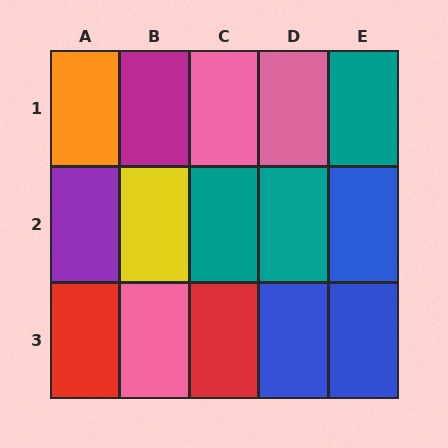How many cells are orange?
1 cell is orange.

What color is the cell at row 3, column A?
Red.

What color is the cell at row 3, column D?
Blue.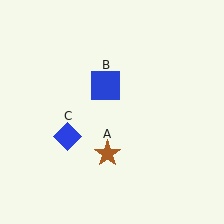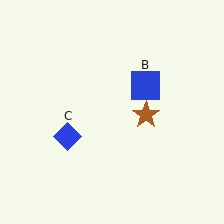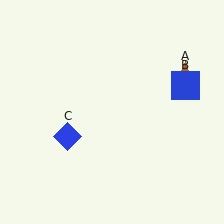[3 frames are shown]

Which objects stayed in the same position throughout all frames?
Blue diamond (object C) remained stationary.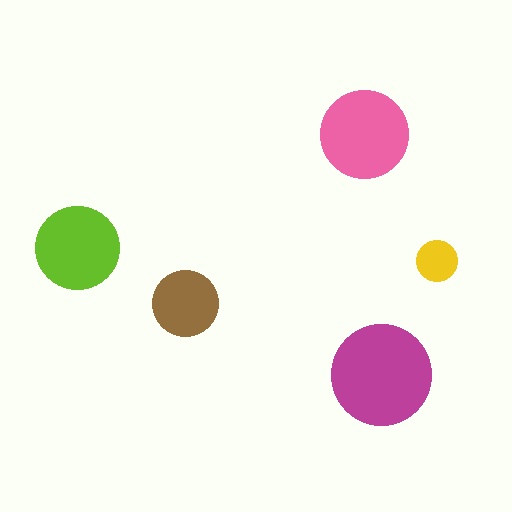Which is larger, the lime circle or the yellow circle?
The lime one.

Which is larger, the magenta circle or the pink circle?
The magenta one.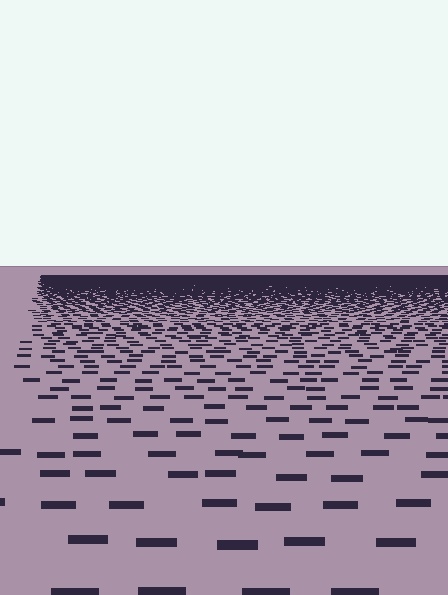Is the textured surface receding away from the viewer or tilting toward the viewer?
The surface is receding away from the viewer. Texture elements get smaller and denser toward the top.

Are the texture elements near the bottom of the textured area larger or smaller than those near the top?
Larger. Near the bottom, elements are closer to the viewer and appear at a bigger on-screen size.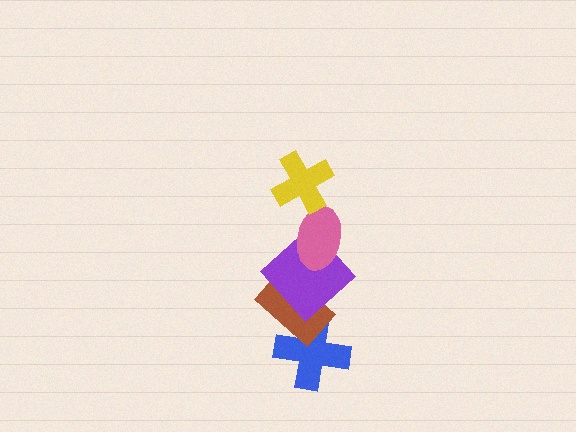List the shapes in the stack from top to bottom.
From top to bottom: the yellow cross, the pink ellipse, the purple diamond, the brown rectangle, the blue cross.